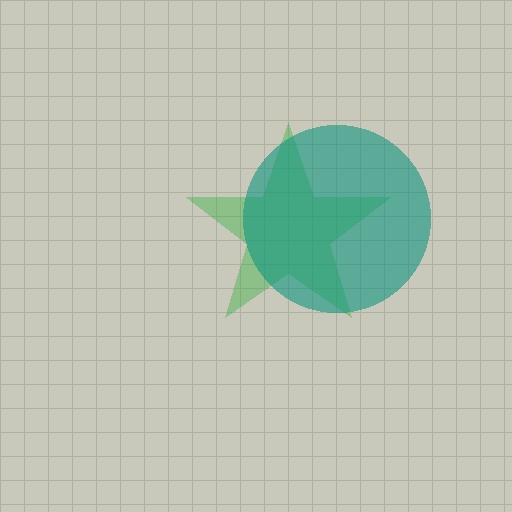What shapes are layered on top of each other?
The layered shapes are: a green star, a teal circle.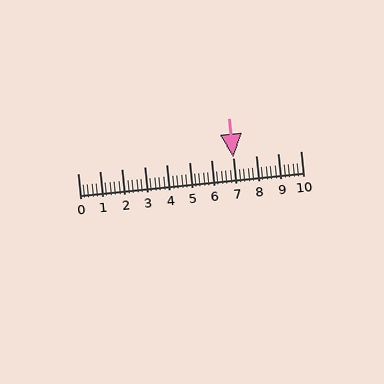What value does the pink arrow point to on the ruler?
The pink arrow points to approximately 7.0.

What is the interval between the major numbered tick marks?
The major tick marks are spaced 1 units apart.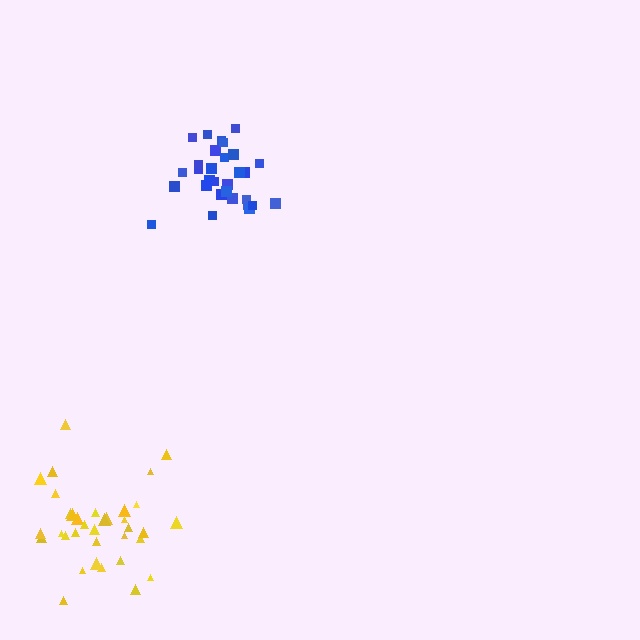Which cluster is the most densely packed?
Blue.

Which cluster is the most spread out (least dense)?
Yellow.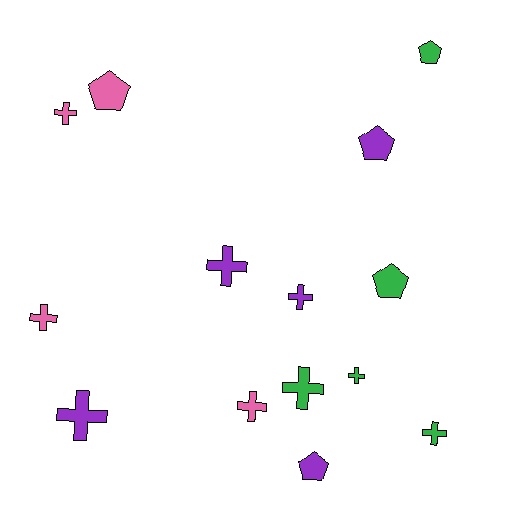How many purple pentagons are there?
There are 2 purple pentagons.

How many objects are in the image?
There are 14 objects.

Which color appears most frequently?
Purple, with 5 objects.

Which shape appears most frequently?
Cross, with 9 objects.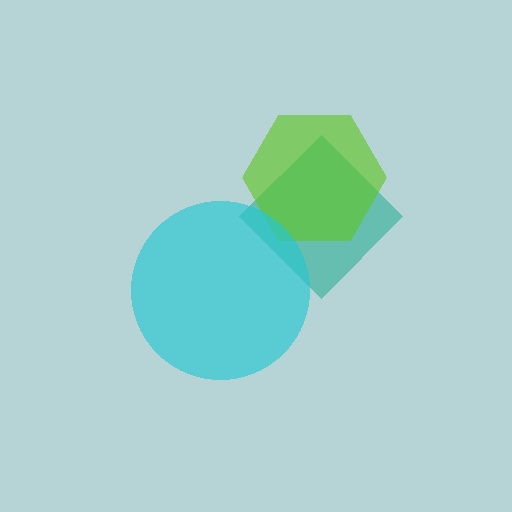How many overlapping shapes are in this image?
There are 3 overlapping shapes in the image.